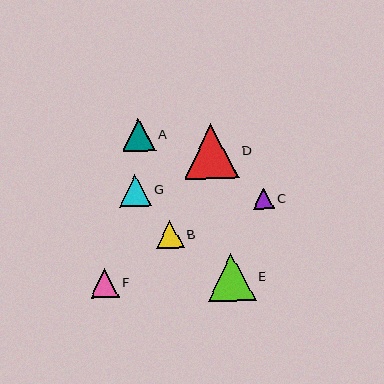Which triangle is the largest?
Triangle D is the largest with a size of approximately 55 pixels.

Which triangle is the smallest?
Triangle C is the smallest with a size of approximately 21 pixels.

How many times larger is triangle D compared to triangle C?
Triangle D is approximately 2.6 times the size of triangle C.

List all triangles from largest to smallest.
From largest to smallest: D, E, A, G, F, B, C.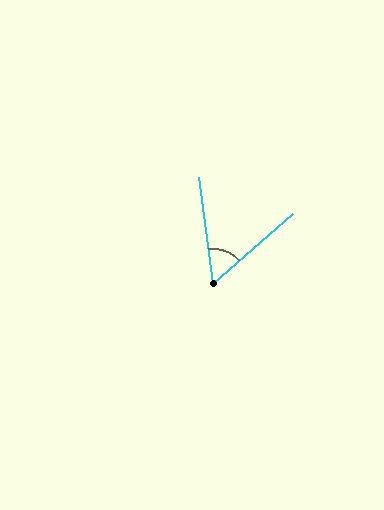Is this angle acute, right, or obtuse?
It is acute.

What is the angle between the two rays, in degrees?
Approximately 56 degrees.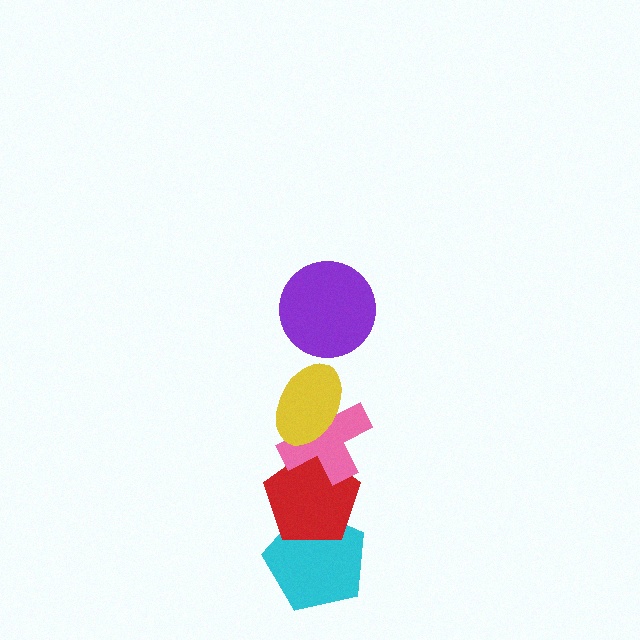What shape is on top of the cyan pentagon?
The red pentagon is on top of the cyan pentagon.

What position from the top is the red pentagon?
The red pentagon is 4th from the top.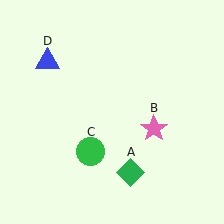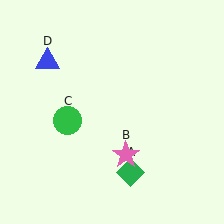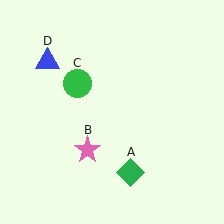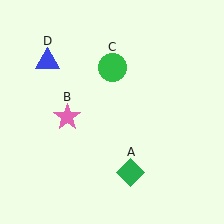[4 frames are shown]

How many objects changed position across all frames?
2 objects changed position: pink star (object B), green circle (object C).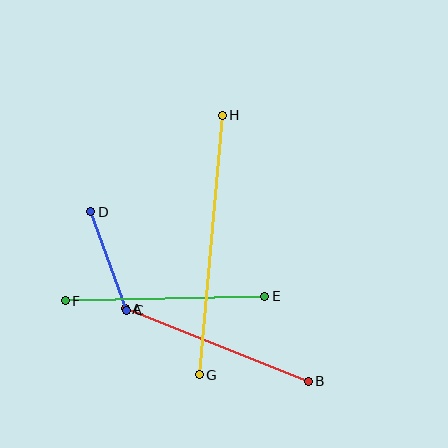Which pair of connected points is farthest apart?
Points G and H are farthest apart.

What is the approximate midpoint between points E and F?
The midpoint is at approximately (165, 298) pixels.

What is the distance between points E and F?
The distance is approximately 199 pixels.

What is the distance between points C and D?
The distance is approximately 105 pixels.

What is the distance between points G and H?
The distance is approximately 260 pixels.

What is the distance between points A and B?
The distance is approximately 197 pixels.